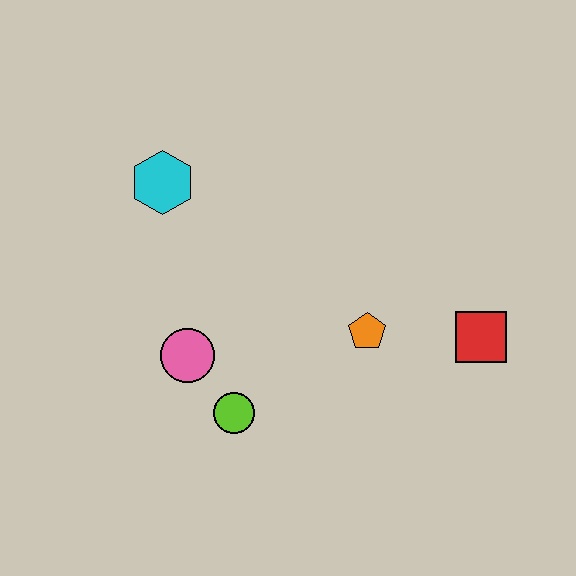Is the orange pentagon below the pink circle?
No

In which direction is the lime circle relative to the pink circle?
The lime circle is below the pink circle.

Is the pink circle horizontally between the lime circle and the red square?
No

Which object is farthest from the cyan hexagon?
The red square is farthest from the cyan hexagon.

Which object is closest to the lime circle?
The pink circle is closest to the lime circle.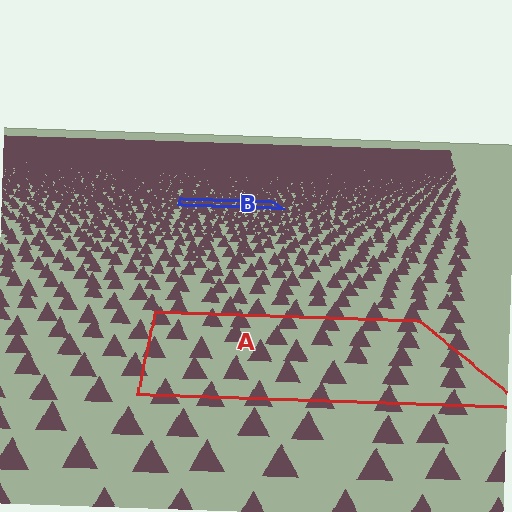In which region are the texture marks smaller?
The texture marks are smaller in region B, because it is farther away.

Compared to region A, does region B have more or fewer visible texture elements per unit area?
Region B has more texture elements per unit area — they are packed more densely because it is farther away.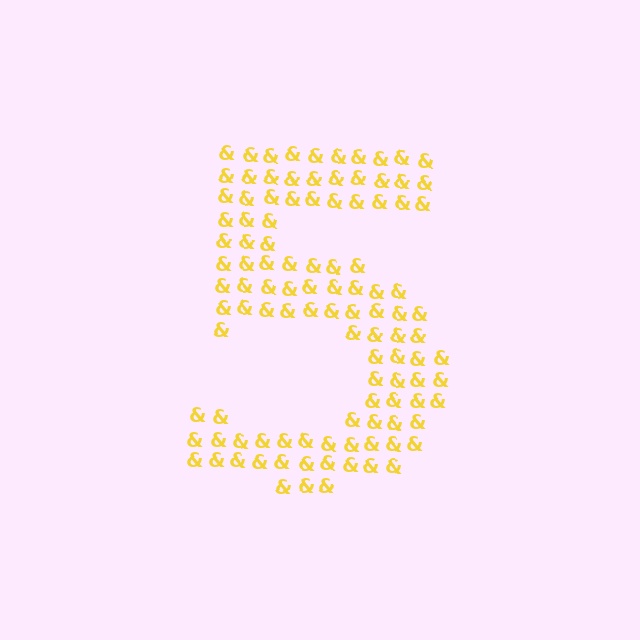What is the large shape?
The large shape is the digit 5.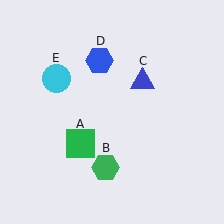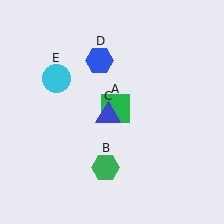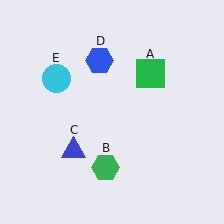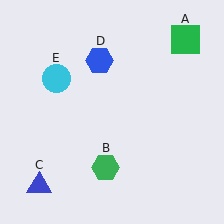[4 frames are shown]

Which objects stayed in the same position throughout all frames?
Green hexagon (object B) and blue hexagon (object D) and cyan circle (object E) remained stationary.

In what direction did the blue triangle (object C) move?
The blue triangle (object C) moved down and to the left.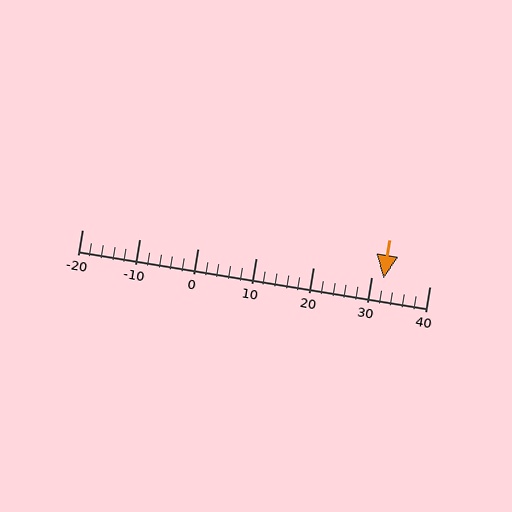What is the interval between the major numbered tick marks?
The major tick marks are spaced 10 units apart.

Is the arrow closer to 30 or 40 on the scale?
The arrow is closer to 30.